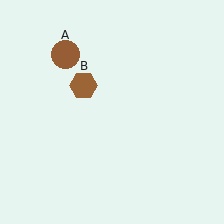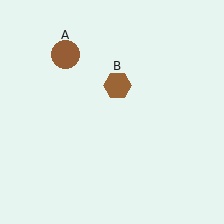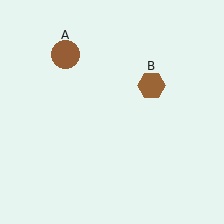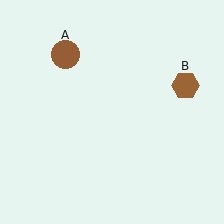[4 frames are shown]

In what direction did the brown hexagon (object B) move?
The brown hexagon (object B) moved right.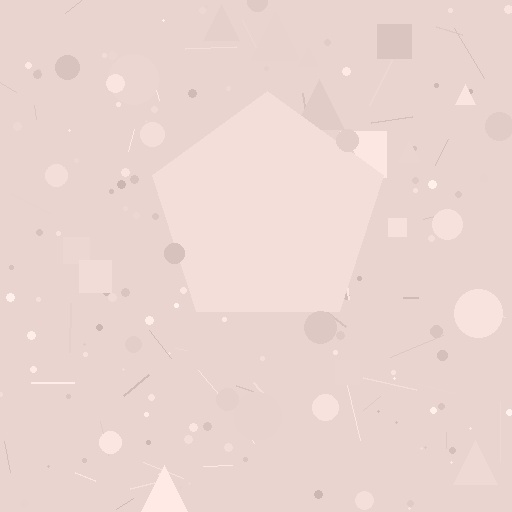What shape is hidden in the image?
A pentagon is hidden in the image.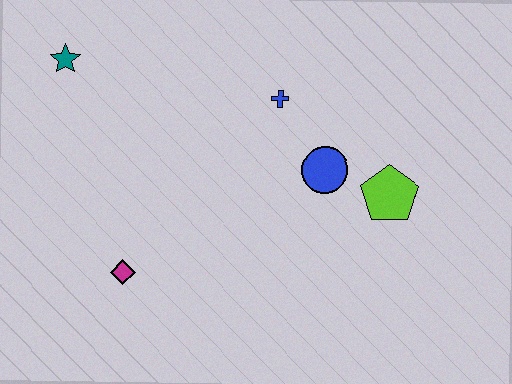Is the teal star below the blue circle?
No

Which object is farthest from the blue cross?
The magenta diamond is farthest from the blue cross.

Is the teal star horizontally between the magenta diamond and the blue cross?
No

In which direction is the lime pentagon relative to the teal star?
The lime pentagon is to the right of the teal star.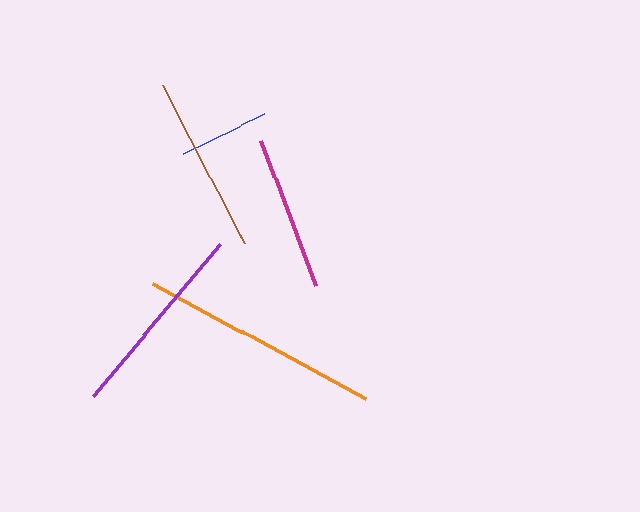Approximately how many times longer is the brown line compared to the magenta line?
The brown line is approximately 1.2 times the length of the magenta line.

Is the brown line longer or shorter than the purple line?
The purple line is longer than the brown line.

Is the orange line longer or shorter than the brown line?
The orange line is longer than the brown line.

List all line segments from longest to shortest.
From longest to shortest: orange, purple, brown, magenta, blue.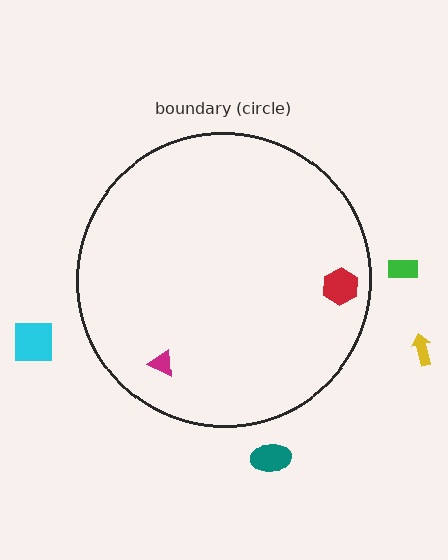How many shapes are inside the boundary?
2 inside, 4 outside.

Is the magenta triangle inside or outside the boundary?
Inside.